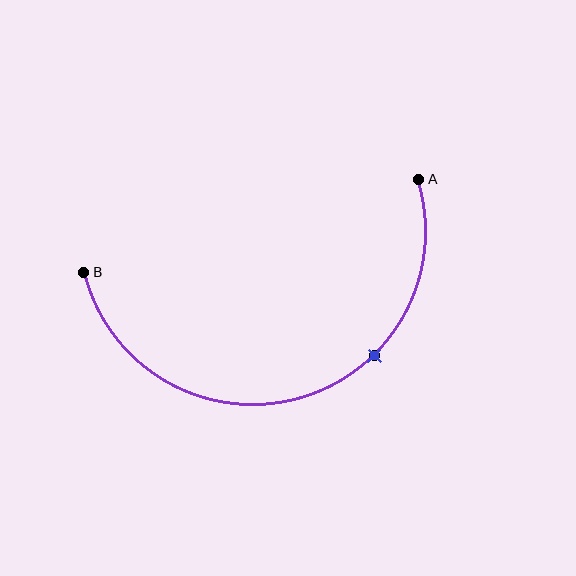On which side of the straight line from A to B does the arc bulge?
The arc bulges below the straight line connecting A and B.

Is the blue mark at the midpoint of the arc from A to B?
No. The blue mark lies on the arc but is closer to endpoint A. The arc midpoint would be at the point on the curve equidistant along the arc from both A and B.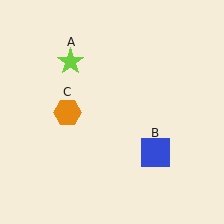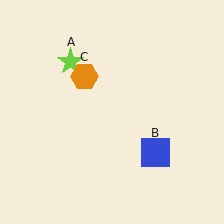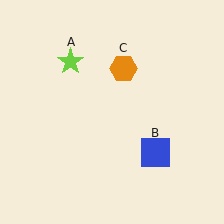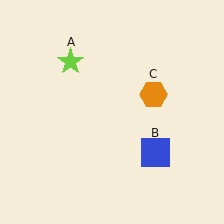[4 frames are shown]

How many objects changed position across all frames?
1 object changed position: orange hexagon (object C).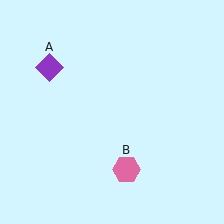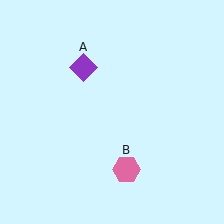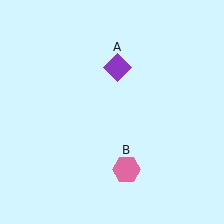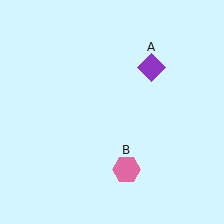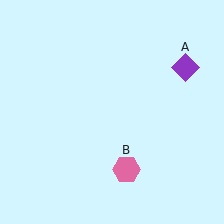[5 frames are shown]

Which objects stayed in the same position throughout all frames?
Pink hexagon (object B) remained stationary.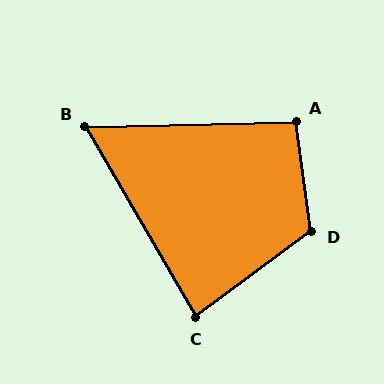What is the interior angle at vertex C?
Approximately 83 degrees (acute).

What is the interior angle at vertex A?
Approximately 97 degrees (obtuse).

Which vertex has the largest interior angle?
D, at approximately 119 degrees.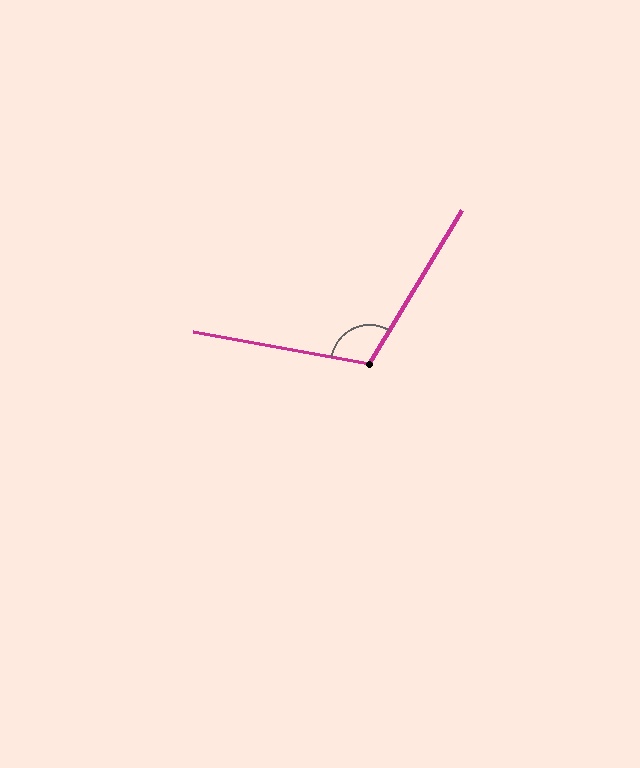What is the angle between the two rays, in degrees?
Approximately 111 degrees.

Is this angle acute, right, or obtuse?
It is obtuse.